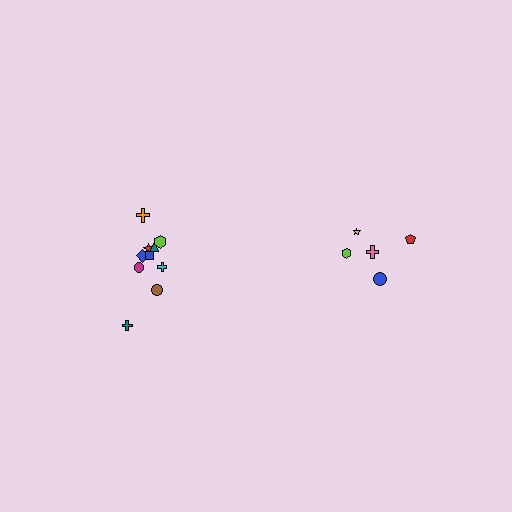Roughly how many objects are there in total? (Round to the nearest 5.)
Roughly 15 objects in total.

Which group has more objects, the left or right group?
The left group.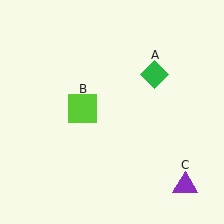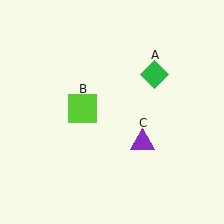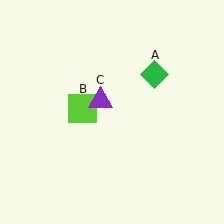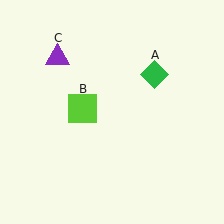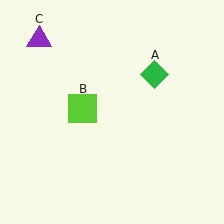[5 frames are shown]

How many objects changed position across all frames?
1 object changed position: purple triangle (object C).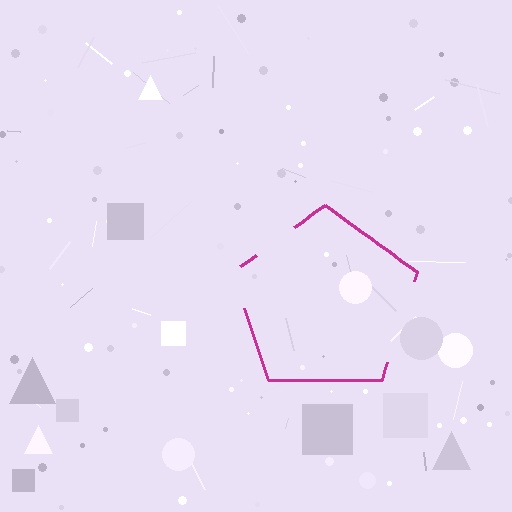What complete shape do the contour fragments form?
The contour fragments form a pentagon.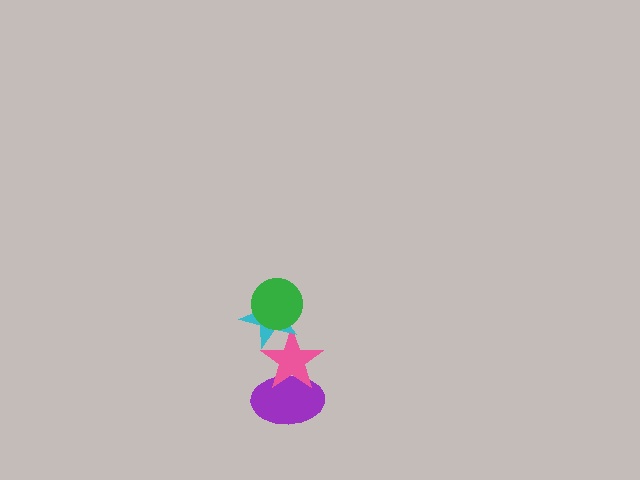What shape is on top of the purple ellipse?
The pink star is on top of the purple ellipse.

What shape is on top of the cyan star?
The green circle is on top of the cyan star.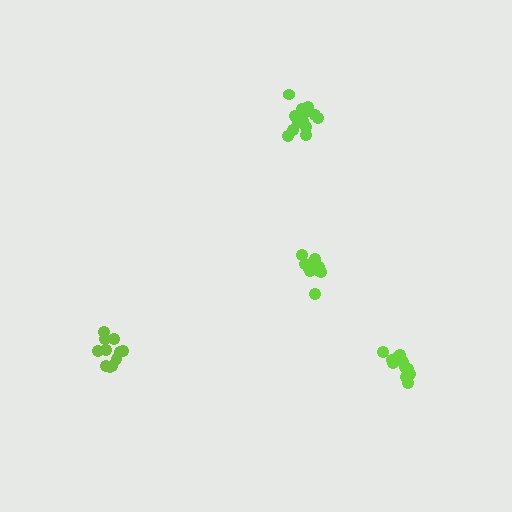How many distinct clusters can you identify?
There are 4 distinct clusters.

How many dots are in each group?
Group 1: 11 dots, Group 2: 10 dots, Group 3: 12 dots, Group 4: 14 dots (47 total).